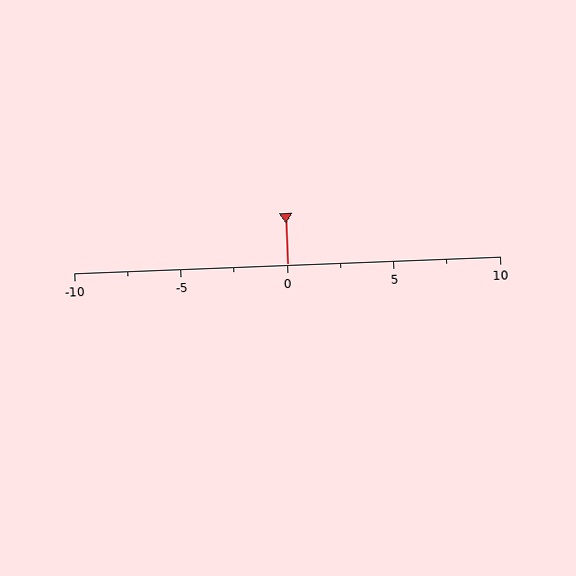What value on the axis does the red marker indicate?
The marker indicates approximately 0.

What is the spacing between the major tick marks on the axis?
The major ticks are spaced 5 apart.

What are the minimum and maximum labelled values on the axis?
The axis runs from -10 to 10.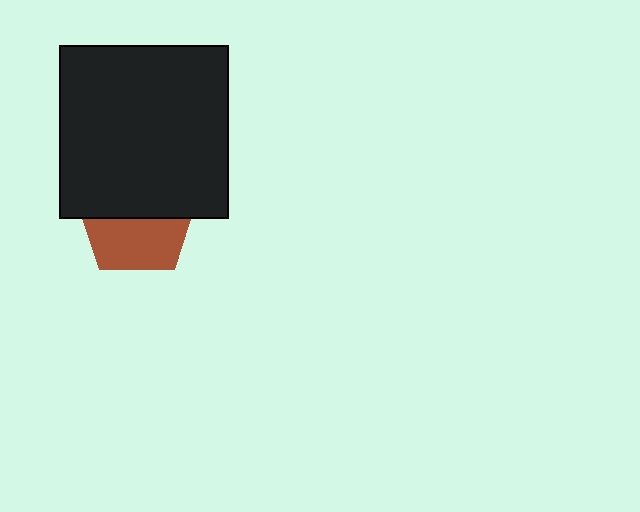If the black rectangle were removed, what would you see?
You would see the complete brown pentagon.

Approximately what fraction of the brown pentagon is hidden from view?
Roughly 53% of the brown pentagon is hidden behind the black rectangle.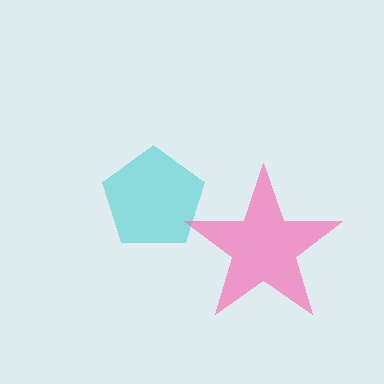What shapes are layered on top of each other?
The layered shapes are: a cyan pentagon, a pink star.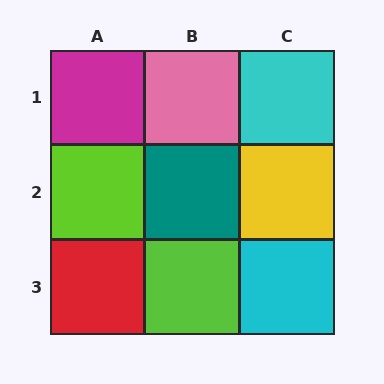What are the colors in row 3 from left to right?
Red, lime, cyan.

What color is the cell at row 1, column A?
Magenta.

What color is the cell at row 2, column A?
Lime.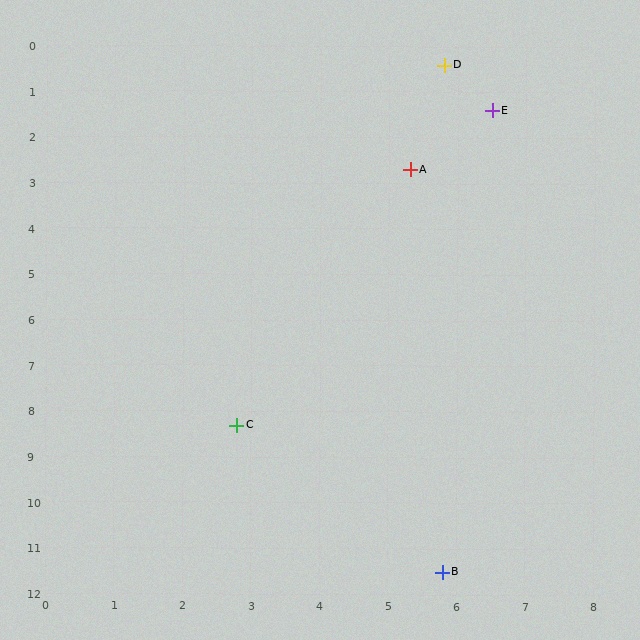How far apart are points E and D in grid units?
Points E and D are about 1.2 grid units apart.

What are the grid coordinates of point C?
Point C is at approximately (2.8, 8.3).